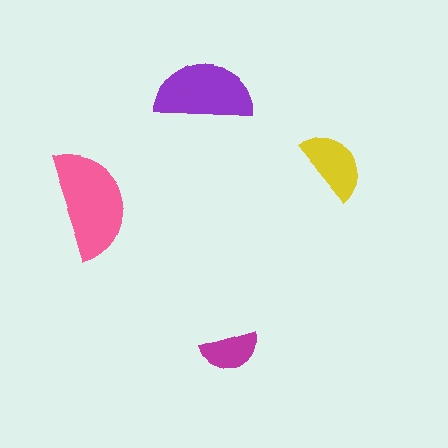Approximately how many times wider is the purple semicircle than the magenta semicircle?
About 1.5 times wider.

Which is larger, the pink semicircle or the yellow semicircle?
The pink one.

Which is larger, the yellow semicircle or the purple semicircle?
The purple one.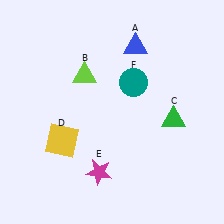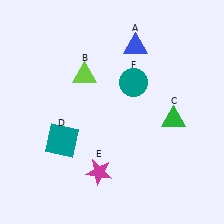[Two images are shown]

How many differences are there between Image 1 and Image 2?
There is 1 difference between the two images.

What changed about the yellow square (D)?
In Image 1, D is yellow. In Image 2, it changed to teal.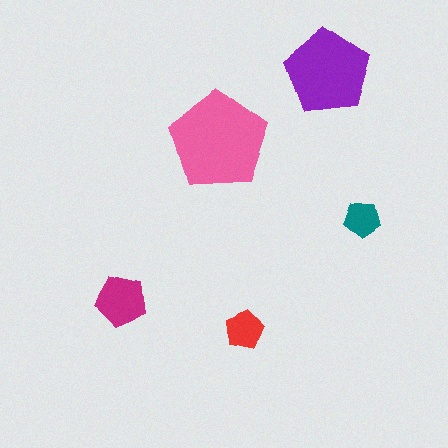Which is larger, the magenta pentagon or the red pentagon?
The magenta one.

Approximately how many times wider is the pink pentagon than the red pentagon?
About 2.5 times wider.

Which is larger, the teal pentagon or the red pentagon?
The red one.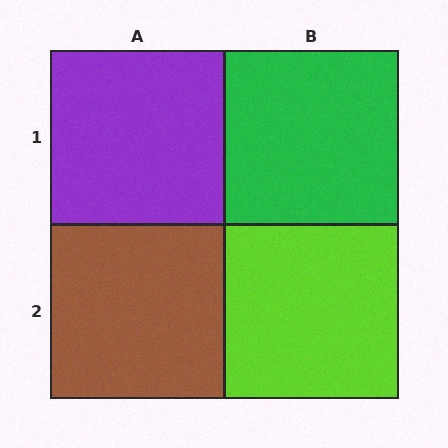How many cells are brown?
1 cell is brown.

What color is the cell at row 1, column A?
Purple.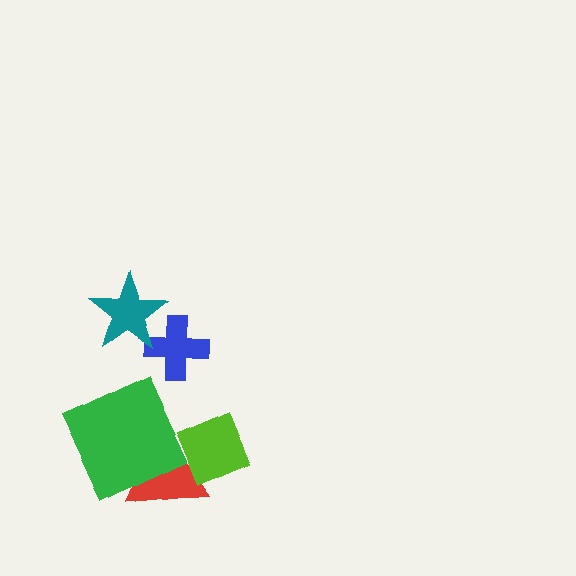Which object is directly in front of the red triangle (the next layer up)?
The green square is directly in front of the red triangle.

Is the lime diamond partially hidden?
No, no other shape covers it.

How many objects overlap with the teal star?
1 object overlaps with the teal star.